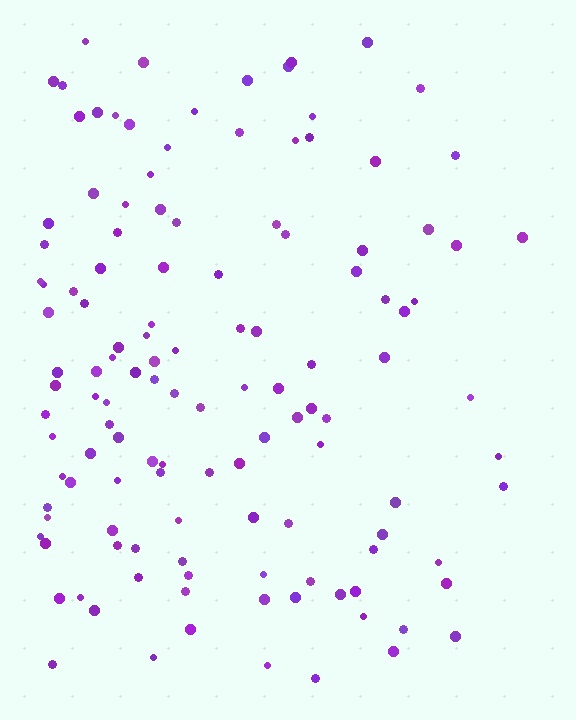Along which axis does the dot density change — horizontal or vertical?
Horizontal.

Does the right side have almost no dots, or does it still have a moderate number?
Still a moderate number, just noticeably fewer than the left.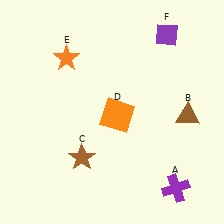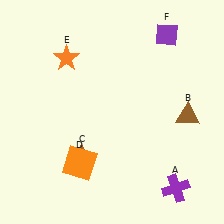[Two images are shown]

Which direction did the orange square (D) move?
The orange square (D) moved down.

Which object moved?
The orange square (D) moved down.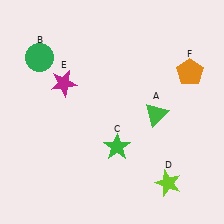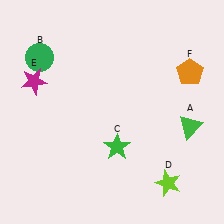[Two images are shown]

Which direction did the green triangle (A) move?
The green triangle (A) moved right.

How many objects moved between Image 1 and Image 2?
2 objects moved between the two images.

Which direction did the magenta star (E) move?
The magenta star (E) moved left.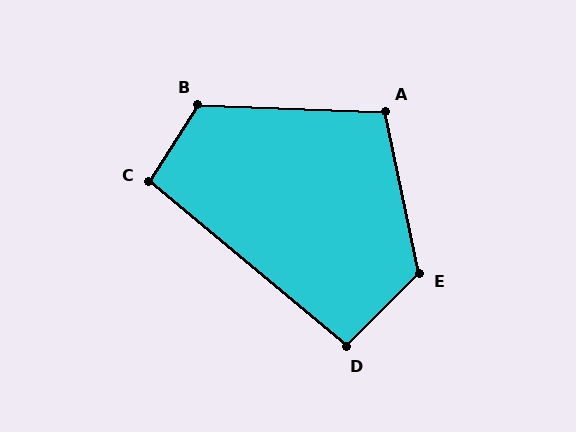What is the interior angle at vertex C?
Approximately 97 degrees (obtuse).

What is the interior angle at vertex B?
Approximately 121 degrees (obtuse).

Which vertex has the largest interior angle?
E, at approximately 124 degrees.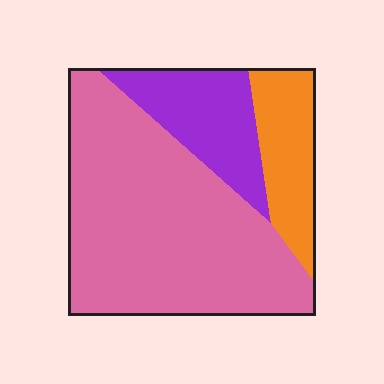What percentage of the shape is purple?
Purple covers 19% of the shape.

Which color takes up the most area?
Pink, at roughly 65%.